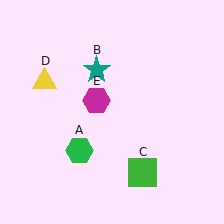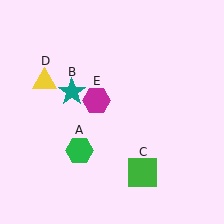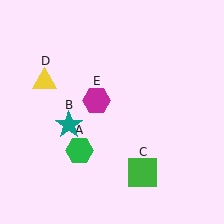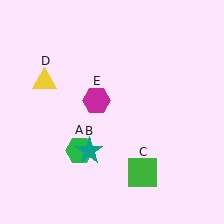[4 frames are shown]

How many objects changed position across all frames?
1 object changed position: teal star (object B).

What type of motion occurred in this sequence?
The teal star (object B) rotated counterclockwise around the center of the scene.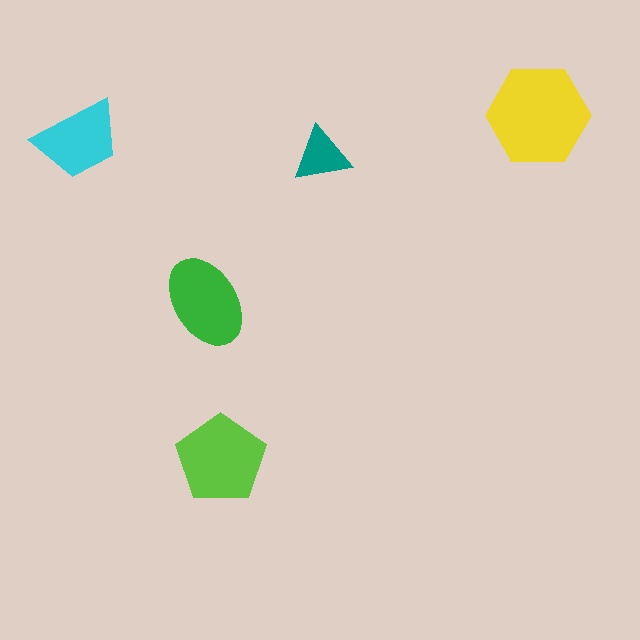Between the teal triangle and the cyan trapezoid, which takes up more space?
The cyan trapezoid.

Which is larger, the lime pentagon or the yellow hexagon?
The yellow hexagon.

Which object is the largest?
The yellow hexagon.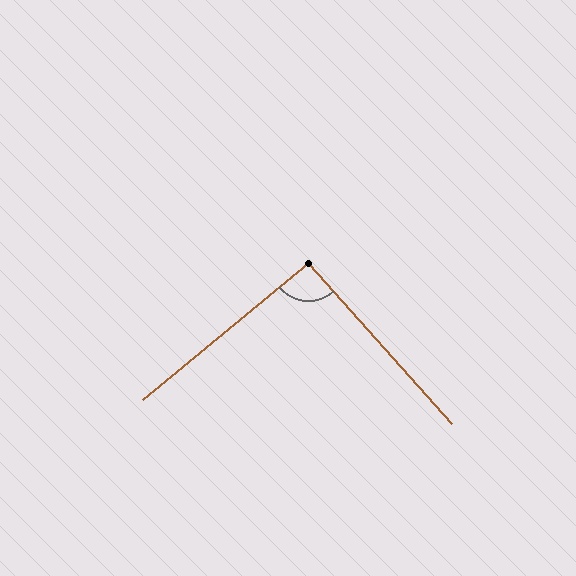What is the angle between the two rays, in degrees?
Approximately 92 degrees.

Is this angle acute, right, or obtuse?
It is approximately a right angle.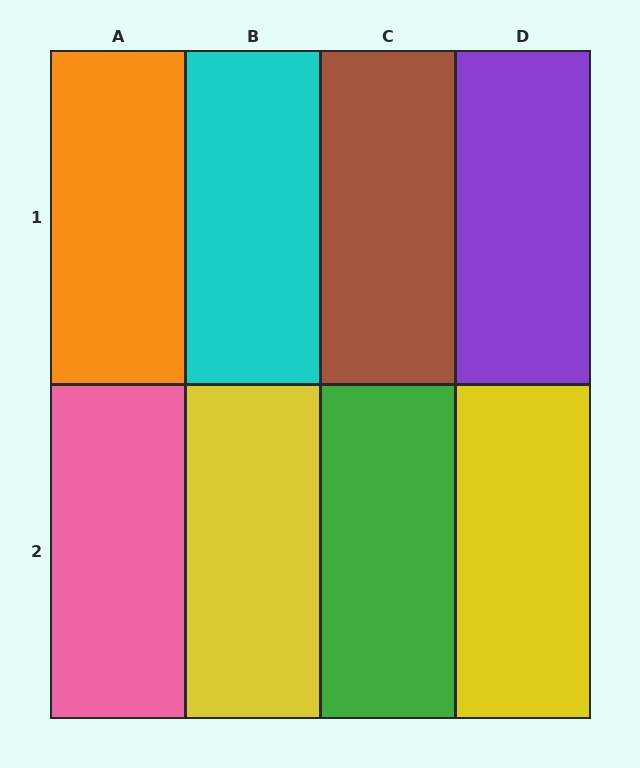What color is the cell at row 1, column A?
Orange.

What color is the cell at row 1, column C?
Brown.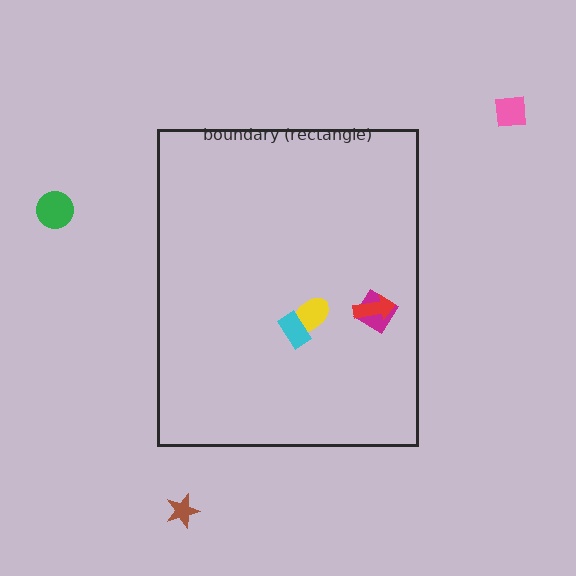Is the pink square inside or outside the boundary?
Outside.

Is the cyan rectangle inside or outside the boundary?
Inside.